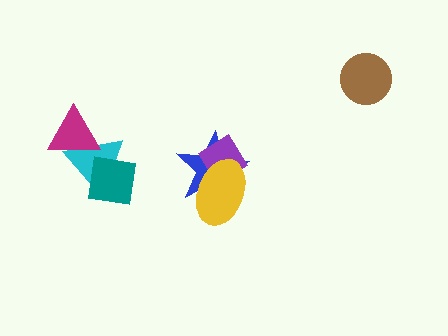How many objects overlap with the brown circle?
0 objects overlap with the brown circle.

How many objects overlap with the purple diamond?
2 objects overlap with the purple diamond.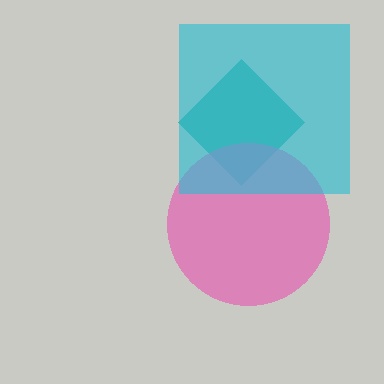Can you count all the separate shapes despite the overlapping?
Yes, there are 3 separate shapes.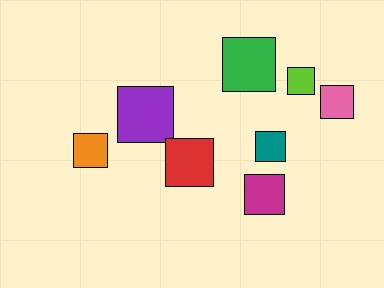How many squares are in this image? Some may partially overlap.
There are 8 squares.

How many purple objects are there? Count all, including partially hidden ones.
There is 1 purple object.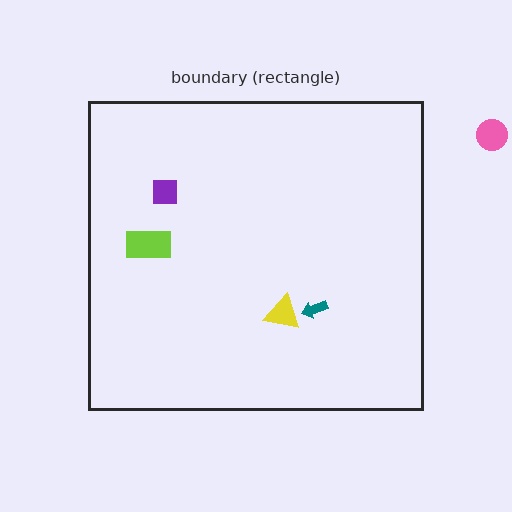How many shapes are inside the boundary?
4 inside, 1 outside.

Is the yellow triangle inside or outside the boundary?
Inside.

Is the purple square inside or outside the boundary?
Inside.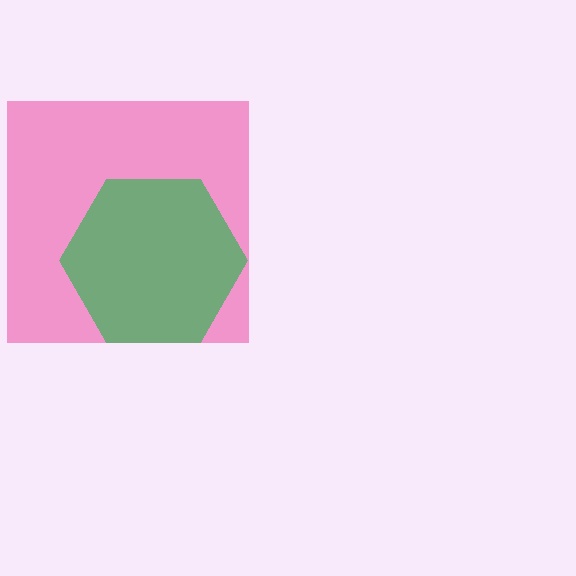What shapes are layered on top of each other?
The layered shapes are: a pink square, a green hexagon.